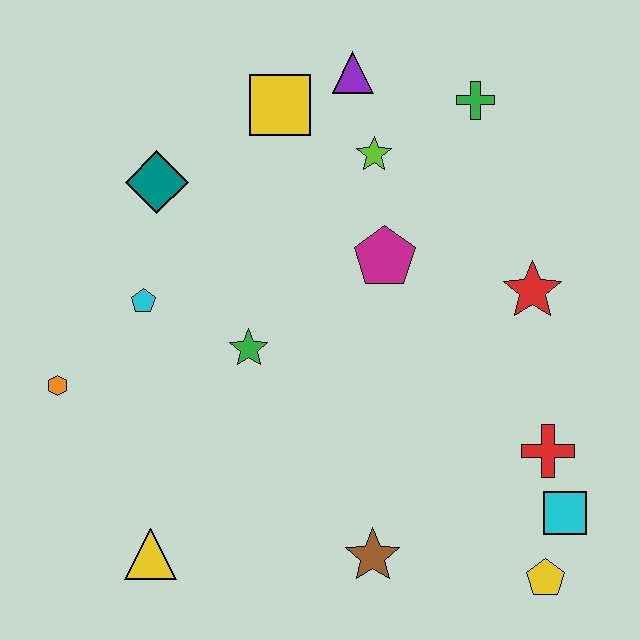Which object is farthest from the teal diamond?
The yellow pentagon is farthest from the teal diamond.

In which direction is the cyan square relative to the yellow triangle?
The cyan square is to the right of the yellow triangle.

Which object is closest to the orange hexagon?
The cyan pentagon is closest to the orange hexagon.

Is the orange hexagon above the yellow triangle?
Yes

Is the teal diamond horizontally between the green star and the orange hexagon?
Yes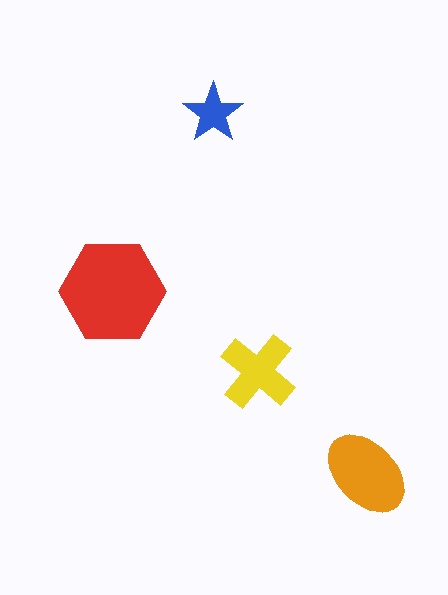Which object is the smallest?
The blue star.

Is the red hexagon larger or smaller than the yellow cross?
Larger.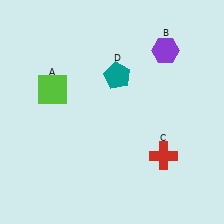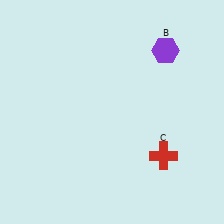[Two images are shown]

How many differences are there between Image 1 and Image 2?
There are 2 differences between the two images.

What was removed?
The lime square (A), the teal pentagon (D) were removed in Image 2.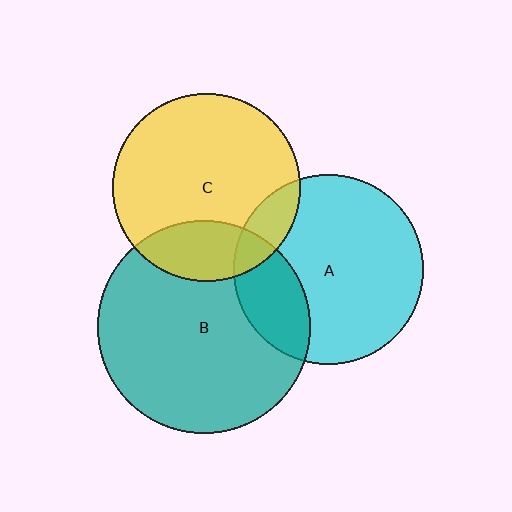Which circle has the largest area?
Circle B (teal).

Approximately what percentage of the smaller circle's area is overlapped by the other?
Approximately 25%.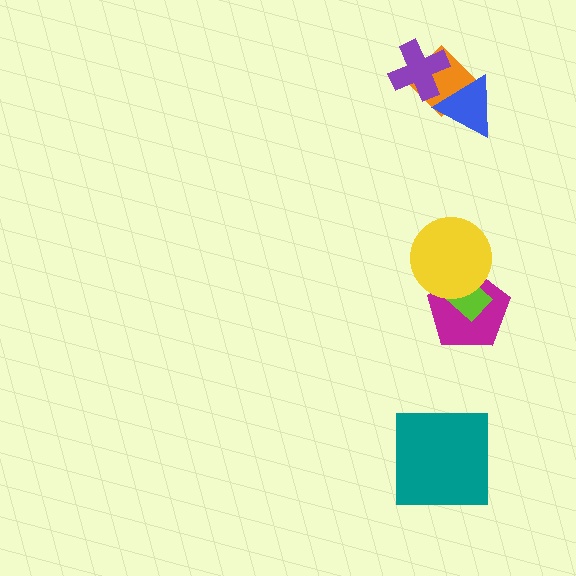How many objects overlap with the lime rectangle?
2 objects overlap with the lime rectangle.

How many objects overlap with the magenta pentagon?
2 objects overlap with the magenta pentagon.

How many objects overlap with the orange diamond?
2 objects overlap with the orange diamond.